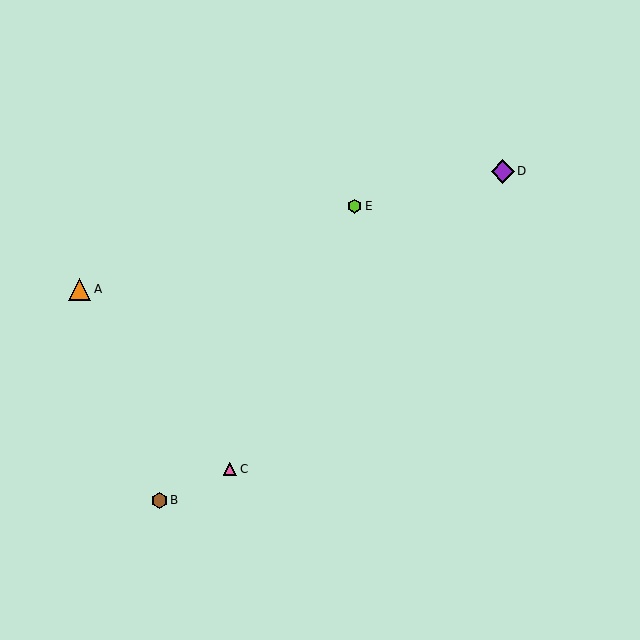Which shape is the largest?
The purple diamond (labeled D) is the largest.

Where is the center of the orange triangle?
The center of the orange triangle is at (80, 289).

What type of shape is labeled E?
Shape E is a lime hexagon.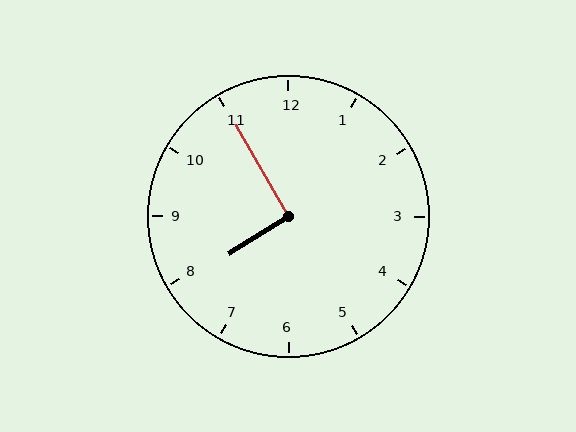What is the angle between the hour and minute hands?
Approximately 92 degrees.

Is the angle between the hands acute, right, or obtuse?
It is right.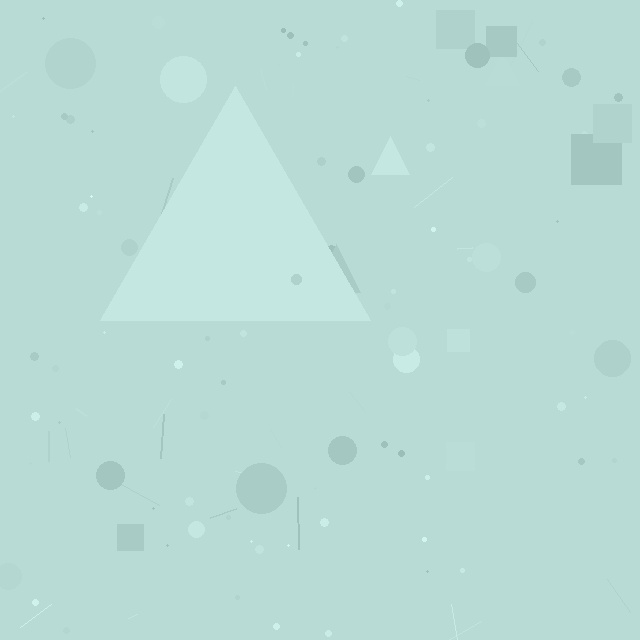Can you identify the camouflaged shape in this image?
The camouflaged shape is a triangle.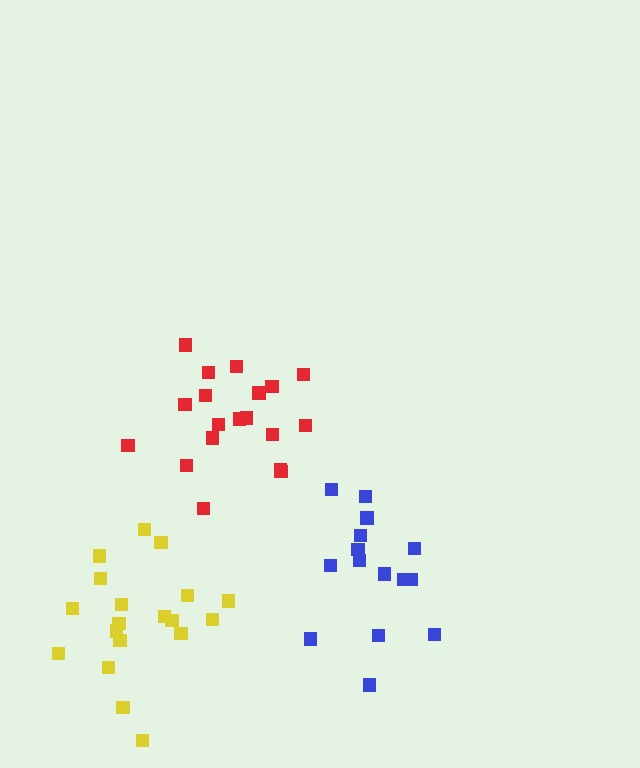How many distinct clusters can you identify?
There are 3 distinct clusters.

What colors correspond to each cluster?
The clusters are colored: red, yellow, blue.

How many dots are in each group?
Group 1: 19 dots, Group 2: 19 dots, Group 3: 15 dots (53 total).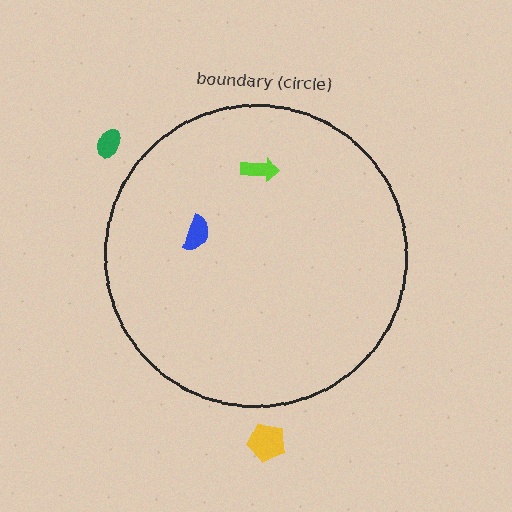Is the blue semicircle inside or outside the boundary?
Inside.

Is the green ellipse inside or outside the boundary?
Outside.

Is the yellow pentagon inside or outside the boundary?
Outside.